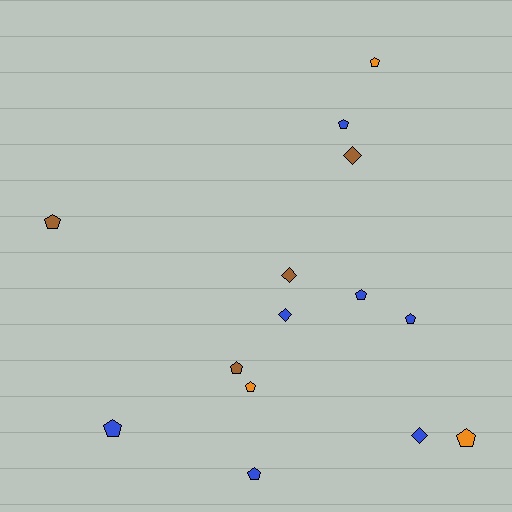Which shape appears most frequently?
Pentagon, with 10 objects.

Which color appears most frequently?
Blue, with 7 objects.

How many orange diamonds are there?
There are no orange diamonds.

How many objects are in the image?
There are 14 objects.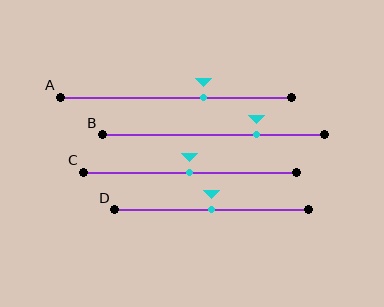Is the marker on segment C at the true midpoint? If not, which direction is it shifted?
Yes, the marker on segment C is at the true midpoint.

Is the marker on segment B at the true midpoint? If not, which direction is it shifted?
No, the marker on segment B is shifted to the right by about 20% of the segment length.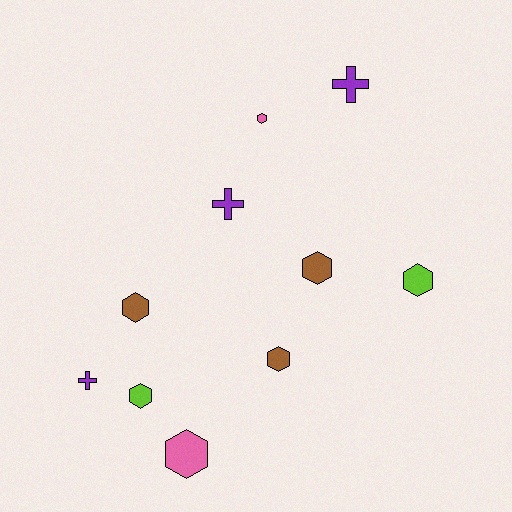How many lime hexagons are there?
There are 2 lime hexagons.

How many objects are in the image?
There are 10 objects.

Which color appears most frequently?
Purple, with 3 objects.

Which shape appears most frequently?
Hexagon, with 7 objects.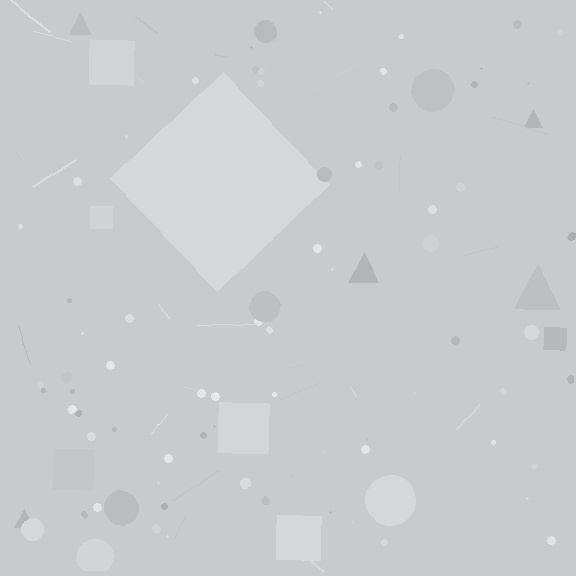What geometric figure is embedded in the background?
A diamond is embedded in the background.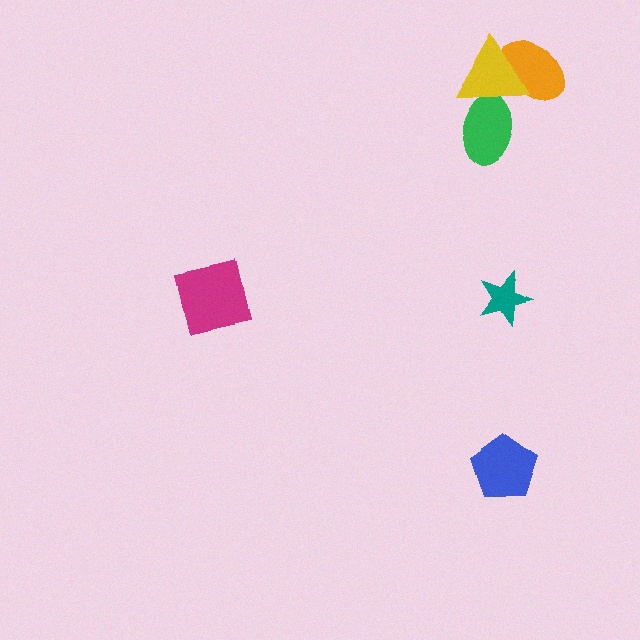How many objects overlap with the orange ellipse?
1 object overlaps with the orange ellipse.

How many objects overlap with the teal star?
0 objects overlap with the teal star.